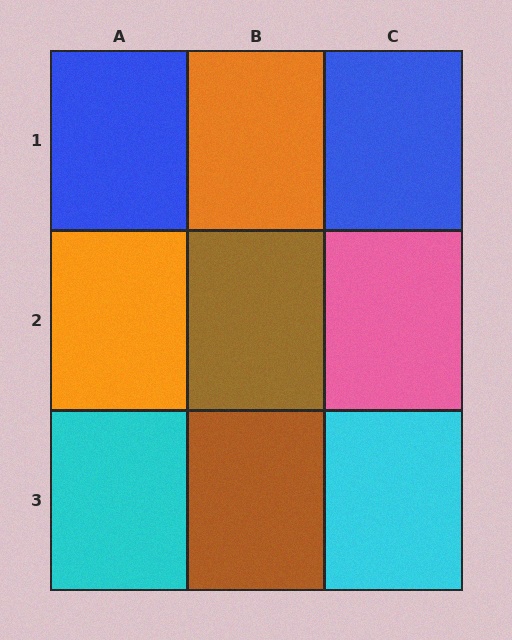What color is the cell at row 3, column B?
Brown.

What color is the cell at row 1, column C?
Blue.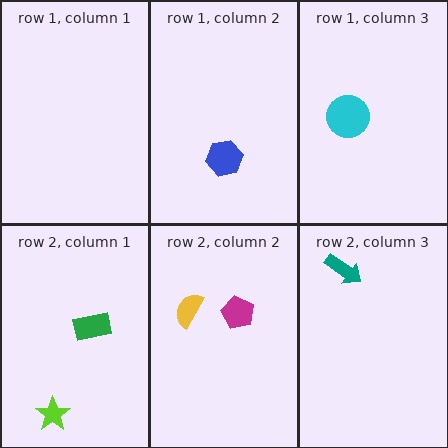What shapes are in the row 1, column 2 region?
The blue hexagon.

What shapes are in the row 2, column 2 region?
The yellow semicircle, the magenta pentagon.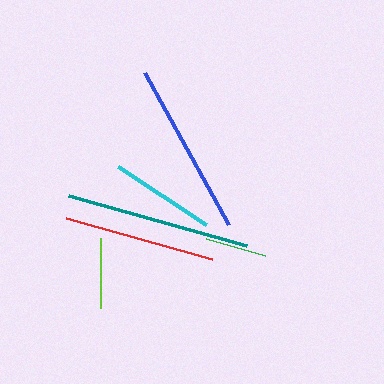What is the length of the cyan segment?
The cyan segment is approximately 106 pixels long.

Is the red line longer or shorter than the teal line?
The teal line is longer than the red line.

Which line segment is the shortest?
The green line is the shortest at approximately 61 pixels.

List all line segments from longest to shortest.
From longest to shortest: teal, blue, red, cyan, lime, green.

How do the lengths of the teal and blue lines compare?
The teal and blue lines are approximately the same length.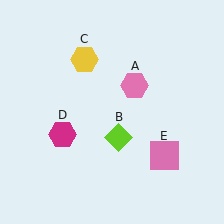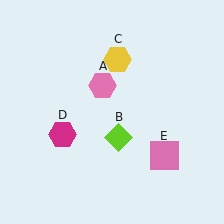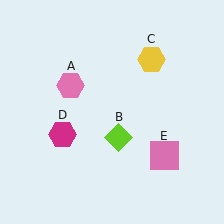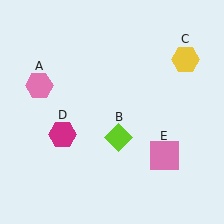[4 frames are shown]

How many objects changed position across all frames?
2 objects changed position: pink hexagon (object A), yellow hexagon (object C).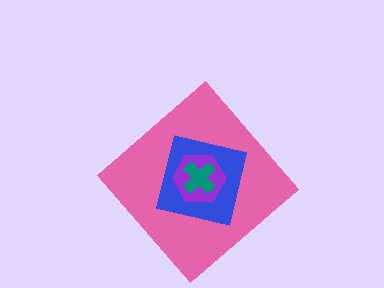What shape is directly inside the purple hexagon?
The teal cross.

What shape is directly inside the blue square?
The purple hexagon.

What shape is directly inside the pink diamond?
The blue square.